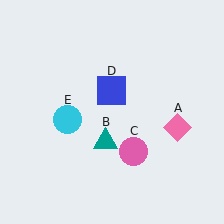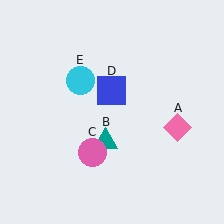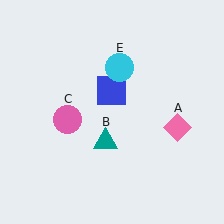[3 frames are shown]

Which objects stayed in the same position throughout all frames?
Pink diamond (object A) and teal triangle (object B) and blue square (object D) remained stationary.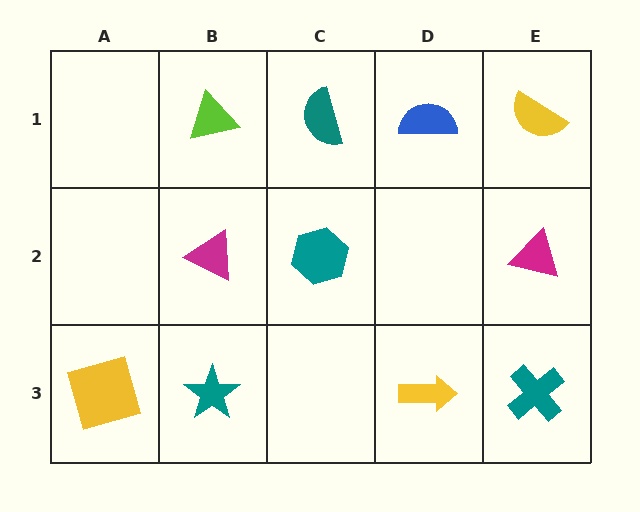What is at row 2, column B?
A magenta triangle.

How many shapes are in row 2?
3 shapes.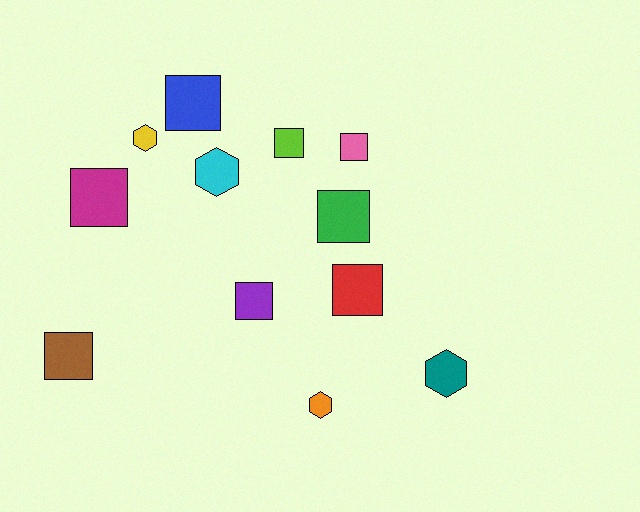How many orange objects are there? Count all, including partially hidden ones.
There is 1 orange object.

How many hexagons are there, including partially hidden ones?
There are 4 hexagons.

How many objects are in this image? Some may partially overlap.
There are 12 objects.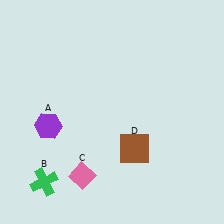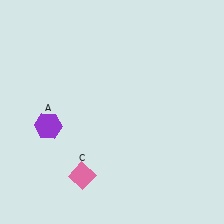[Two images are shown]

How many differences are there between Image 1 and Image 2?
There are 2 differences between the two images.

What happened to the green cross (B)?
The green cross (B) was removed in Image 2. It was in the bottom-left area of Image 1.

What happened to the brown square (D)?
The brown square (D) was removed in Image 2. It was in the bottom-right area of Image 1.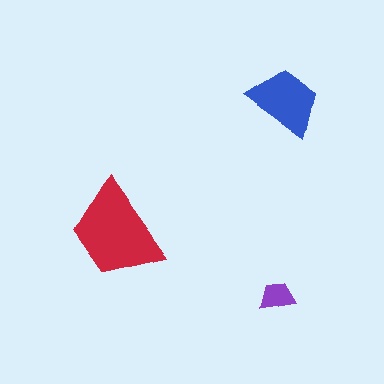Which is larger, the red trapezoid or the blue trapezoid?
The red one.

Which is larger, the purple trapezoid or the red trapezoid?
The red one.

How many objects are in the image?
There are 3 objects in the image.